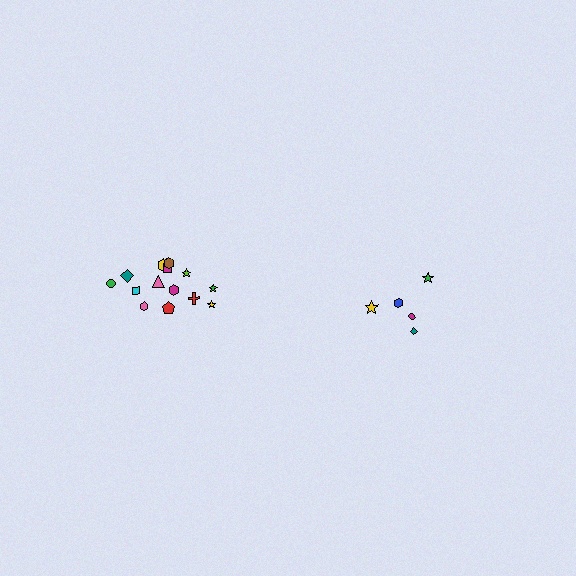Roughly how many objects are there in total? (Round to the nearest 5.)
Roughly 20 objects in total.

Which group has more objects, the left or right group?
The left group.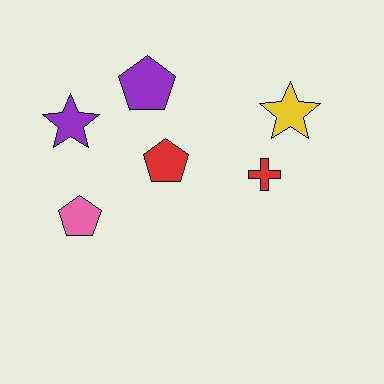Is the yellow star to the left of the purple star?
No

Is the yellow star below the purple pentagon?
Yes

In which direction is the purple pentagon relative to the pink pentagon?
The purple pentagon is above the pink pentagon.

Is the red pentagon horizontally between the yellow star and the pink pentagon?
Yes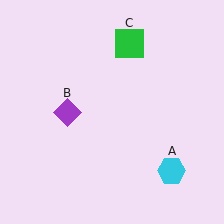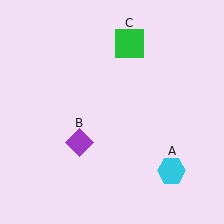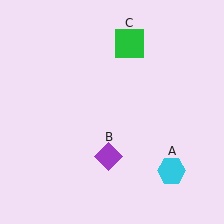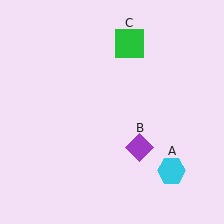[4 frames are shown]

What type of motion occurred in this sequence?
The purple diamond (object B) rotated counterclockwise around the center of the scene.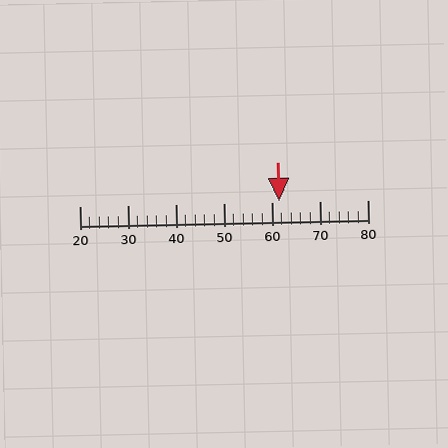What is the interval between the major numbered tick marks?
The major tick marks are spaced 10 units apart.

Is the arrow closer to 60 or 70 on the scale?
The arrow is closer to 60.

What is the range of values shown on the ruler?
The ruler shows values from 20 to 80.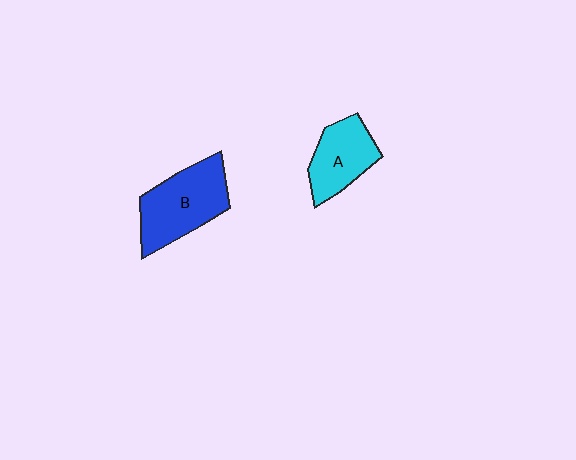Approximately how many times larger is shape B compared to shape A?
Approximately 1.4 times.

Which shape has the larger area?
Shape B (blue).